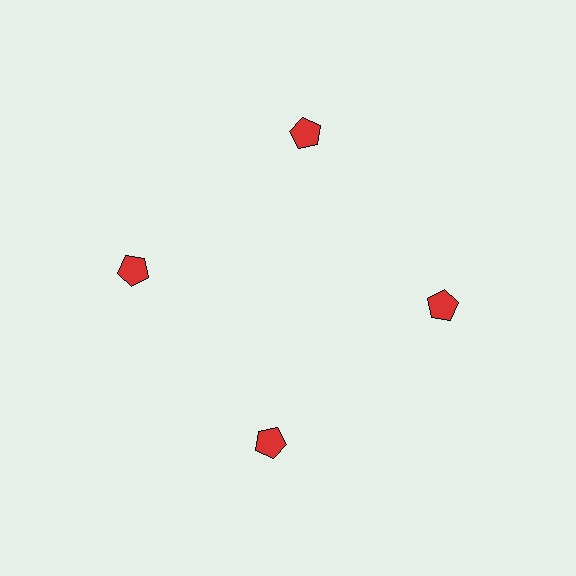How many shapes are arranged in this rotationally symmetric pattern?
There are 4 shapes, arranged in 4 groups of 1.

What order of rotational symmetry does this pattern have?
This pattern has 4-fold rotational symmetry.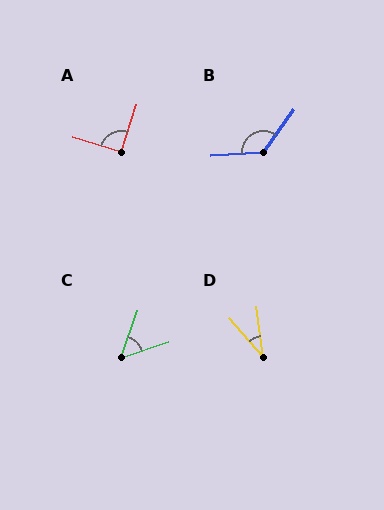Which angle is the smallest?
D, at approximately 34 degrees.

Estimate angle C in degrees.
Approximately 52 degrees.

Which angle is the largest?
B, at approximately 128 degrees.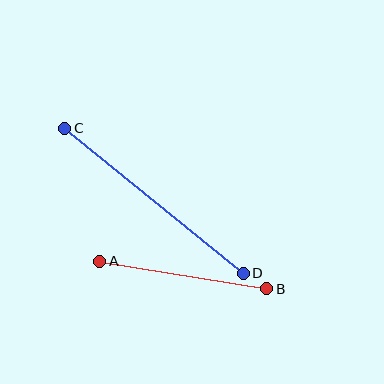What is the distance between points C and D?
The distance is approximately 230 pixels.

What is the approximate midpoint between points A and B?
The midpoint is at approximately (183, 275) pixels.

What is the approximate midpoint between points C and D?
The midpoint is at approximately (154, 201) pixels.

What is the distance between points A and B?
The distance is approximately 169 pixels.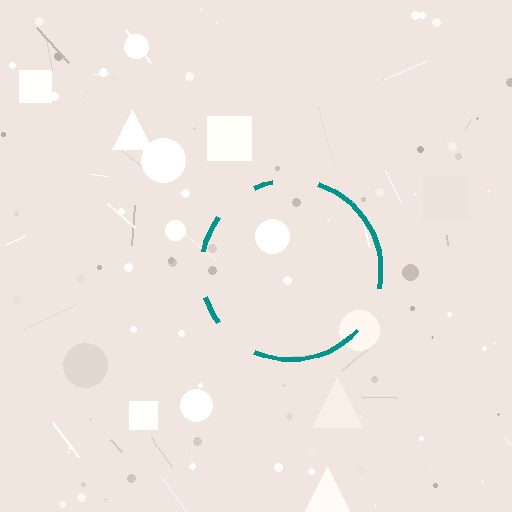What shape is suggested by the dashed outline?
The dashed outline suggests a circle.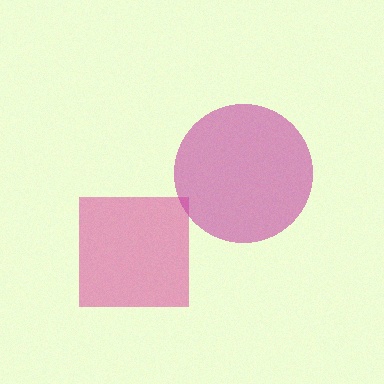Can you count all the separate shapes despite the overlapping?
Yes, there are 2 separate shapes.